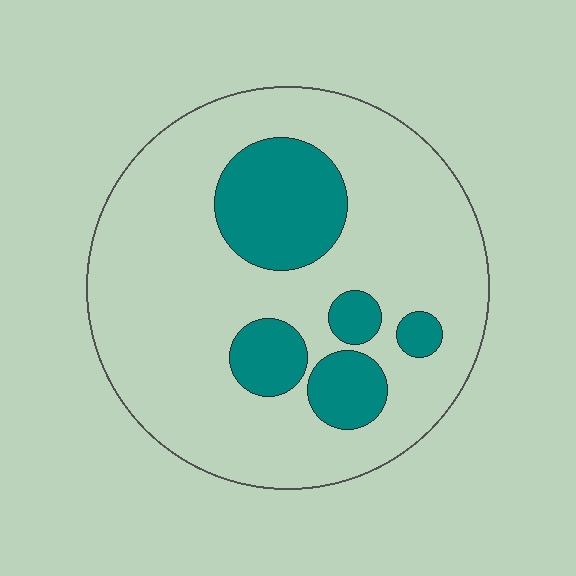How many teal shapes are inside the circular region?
5.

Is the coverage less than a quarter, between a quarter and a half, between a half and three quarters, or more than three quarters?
Less than a quarter.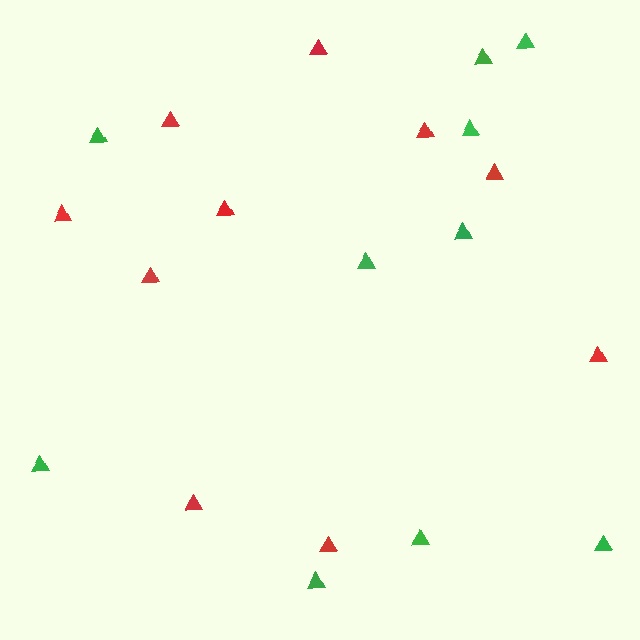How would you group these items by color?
There are 2 groups: one group of green triangles (10) and one group of red triangles (10).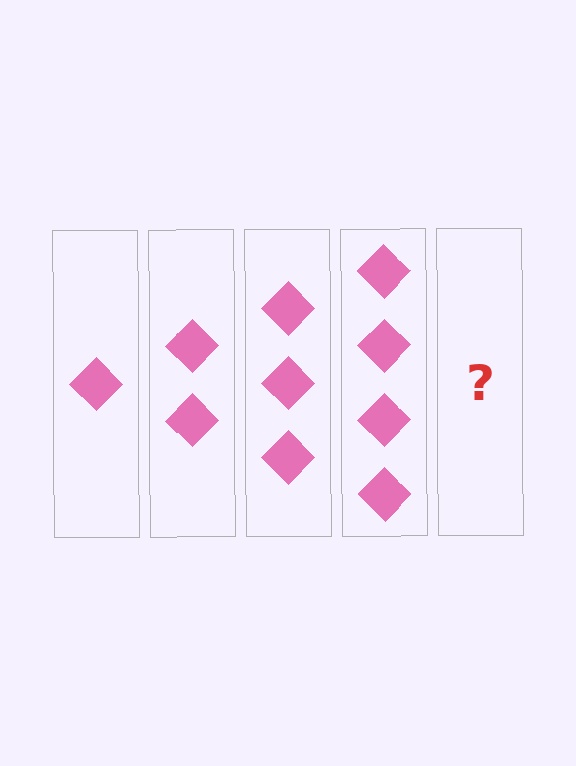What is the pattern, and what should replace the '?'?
The pattern is that each step adds one more diamond. The '?' should be 5 diamonds.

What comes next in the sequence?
The next element should be 5 diamonds.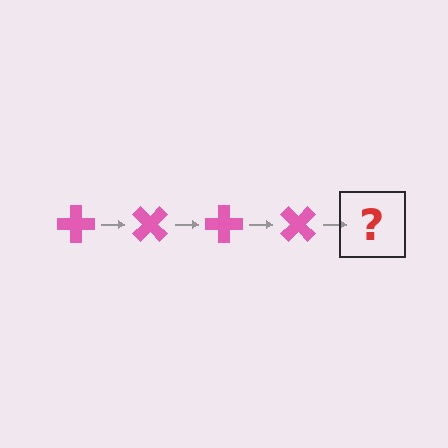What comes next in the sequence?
The next element should be a pink cross rotated 180 degrees.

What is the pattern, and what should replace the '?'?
The pattern is that the cross rotates 45 degrees each step. The '?' should be a pink cross rotated 180 degrees.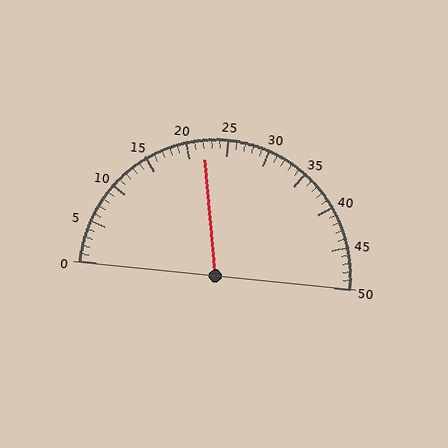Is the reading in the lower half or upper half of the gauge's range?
The reading is in the lower half of the range (0 to 50).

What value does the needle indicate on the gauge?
The needle indicates approximately 22.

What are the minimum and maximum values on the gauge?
The gauge ranges from 0 to 50.